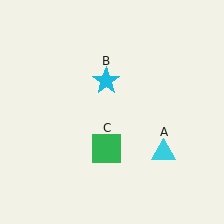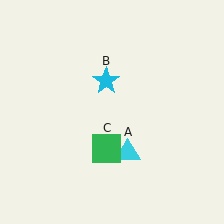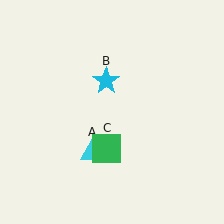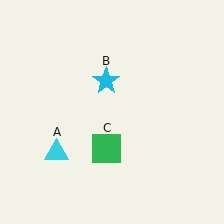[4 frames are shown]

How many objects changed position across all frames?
1 object changed position: cyan triangle (object A).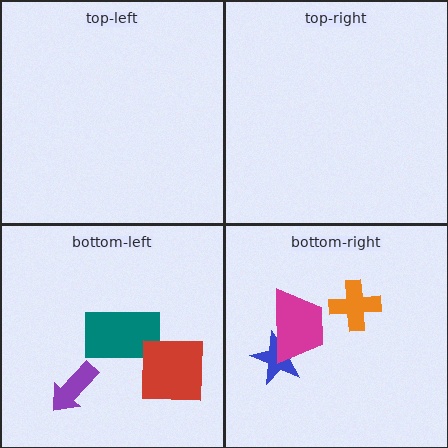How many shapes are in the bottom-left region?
3.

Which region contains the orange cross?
The bottom-right region.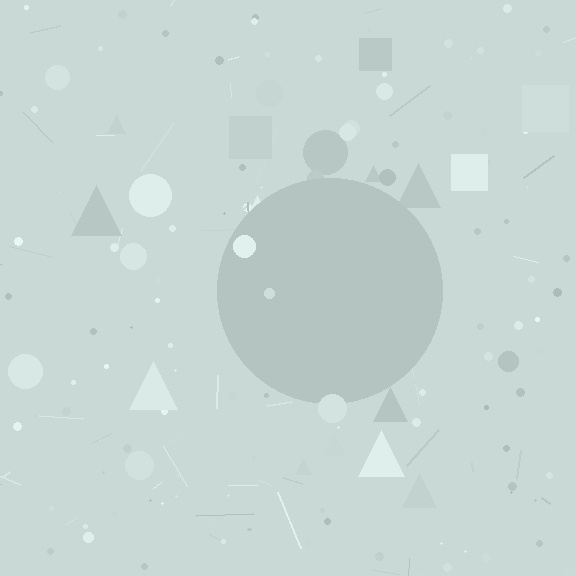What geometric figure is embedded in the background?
A circle is embedded in the background.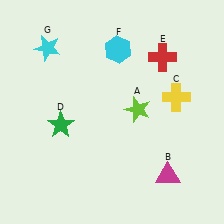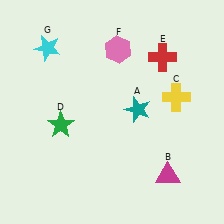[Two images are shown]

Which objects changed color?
A changed from lime to teal. F changed from cyan to pink.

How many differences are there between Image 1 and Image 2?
There are 2 differences between the two images.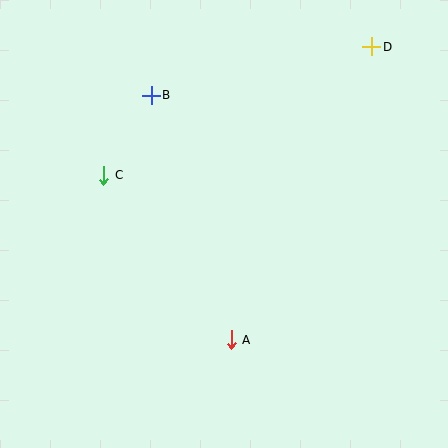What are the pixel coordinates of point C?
Point C is at (104, 175).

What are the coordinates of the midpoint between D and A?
The midpoint between D and A is at (302, 193).